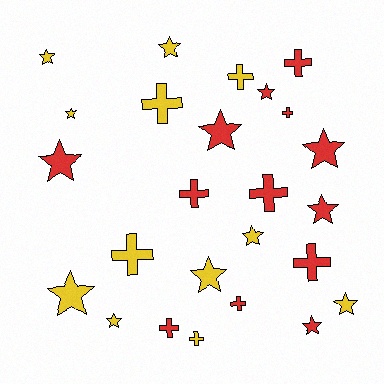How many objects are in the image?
There are 25 objects.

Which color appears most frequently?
Red, with 13 objects.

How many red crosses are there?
There are 7 red crosses.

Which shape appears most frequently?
Star, with 14 objects.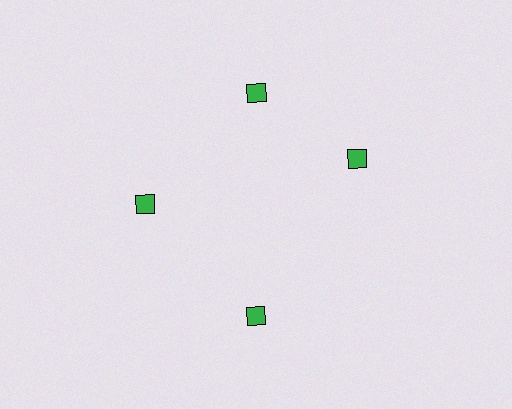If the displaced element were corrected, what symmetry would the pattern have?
It would have 4-fold rotational symmetry — the pattern would map onto itself every 90 degrees.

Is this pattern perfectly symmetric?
No. The 4 green diamonds are arranged in a ring, but one element near the 3 o'clock position is rotated out of alignment along the ring, breaking the 4-fold rotational symmetry.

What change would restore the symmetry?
The symmetry would be restored by rotating it back into even spacing with its neighbors so that all 4 diamonds sit at equal angles and equal distance from the center.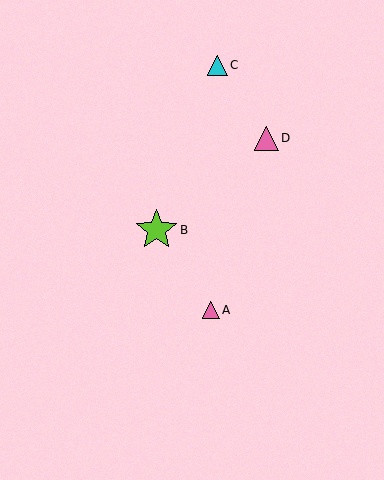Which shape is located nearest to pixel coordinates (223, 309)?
The pink triangle (labeled A) at (211, 310) is nearest to that location.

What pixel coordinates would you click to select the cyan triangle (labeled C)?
Click at (218, 65) to select the cyan triangle C.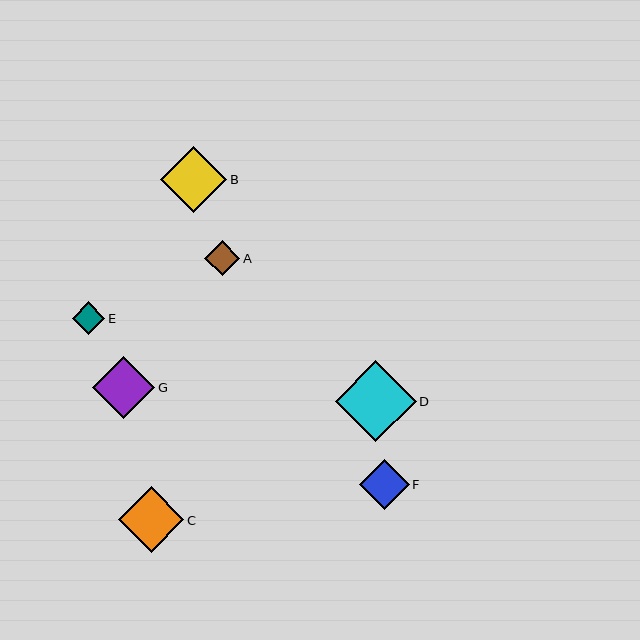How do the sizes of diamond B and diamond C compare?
Diamond B and diamond C are approximately the same size.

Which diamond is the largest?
Diamond D is the largest with a size of approximately 81 pixels.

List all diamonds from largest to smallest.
From largest to smallest: D, B, C, G, F, A, E.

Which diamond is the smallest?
Diamond E is the smallest with a size of approximately 32 pixels.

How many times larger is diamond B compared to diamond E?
Diamond B is approximately 2.0 times the size of diamond E.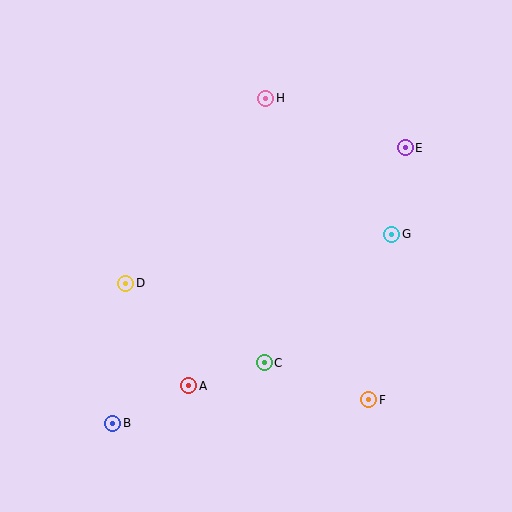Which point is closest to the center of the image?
Point C at (264, 363) is closest to the center.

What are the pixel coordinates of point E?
Point E is at (405, 148).